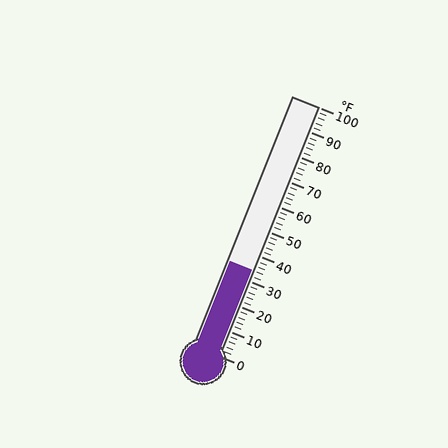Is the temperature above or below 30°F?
The temperature is above 30°F.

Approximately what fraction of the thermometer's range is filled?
The thermometer is filled to approximately 35% of its range.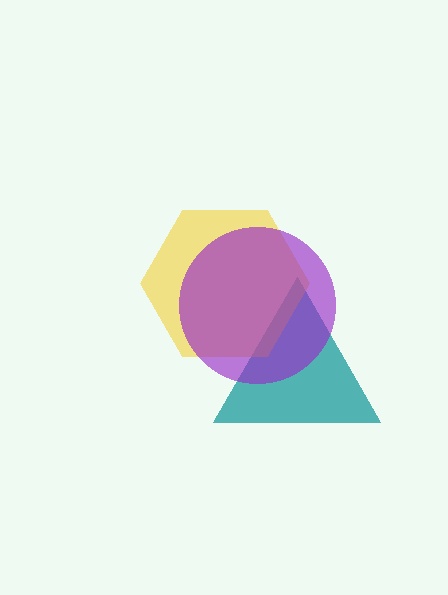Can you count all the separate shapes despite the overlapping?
Yes, there are 3 separate shapes.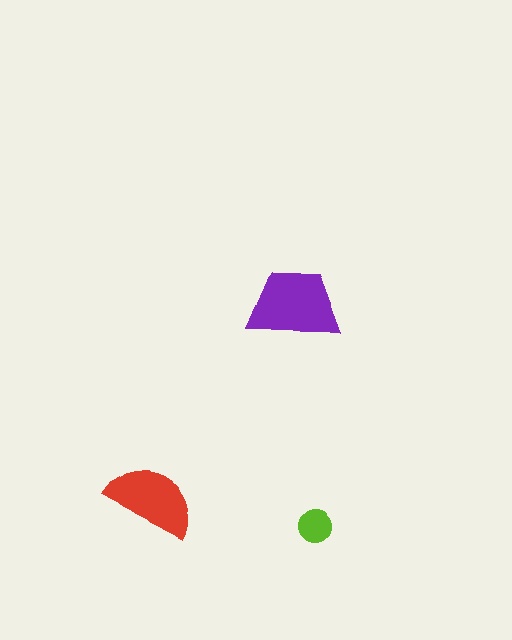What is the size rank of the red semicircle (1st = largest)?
2nd.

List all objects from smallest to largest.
The lime circle, the red semicircle, the purple trapezoid.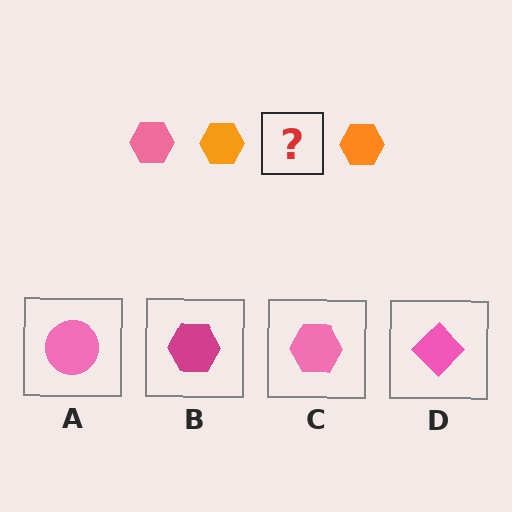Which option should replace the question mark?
Option C.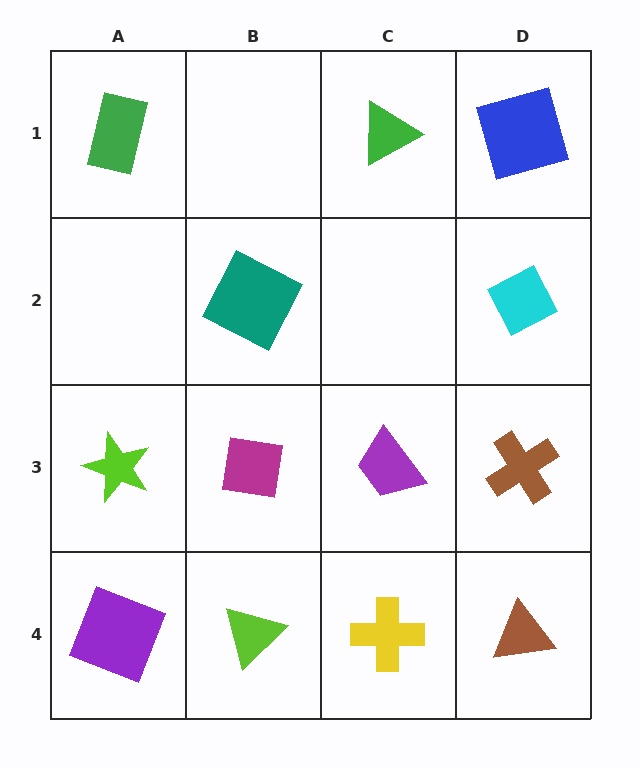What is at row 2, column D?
A cyan diamond.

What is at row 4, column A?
A purple square.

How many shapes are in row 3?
4 shapes.